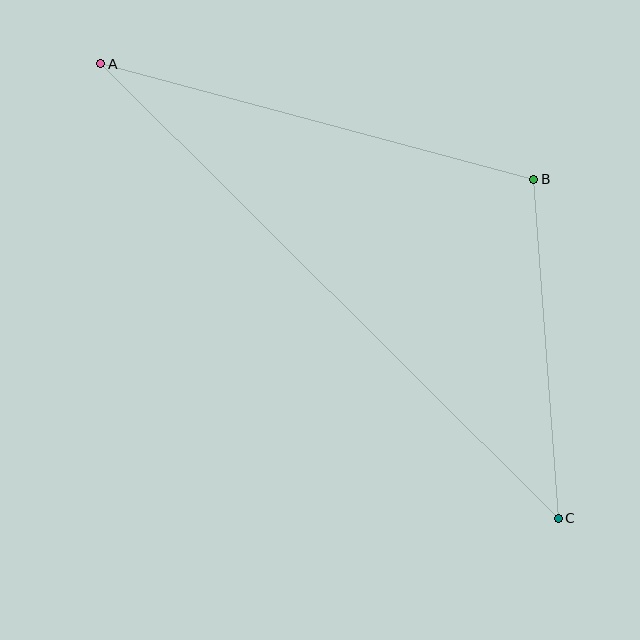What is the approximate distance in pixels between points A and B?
The distance between A and B is approximately 448 pixels.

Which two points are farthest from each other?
Points A and C are farthest from each other.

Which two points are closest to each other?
Points B and C are closest to each other.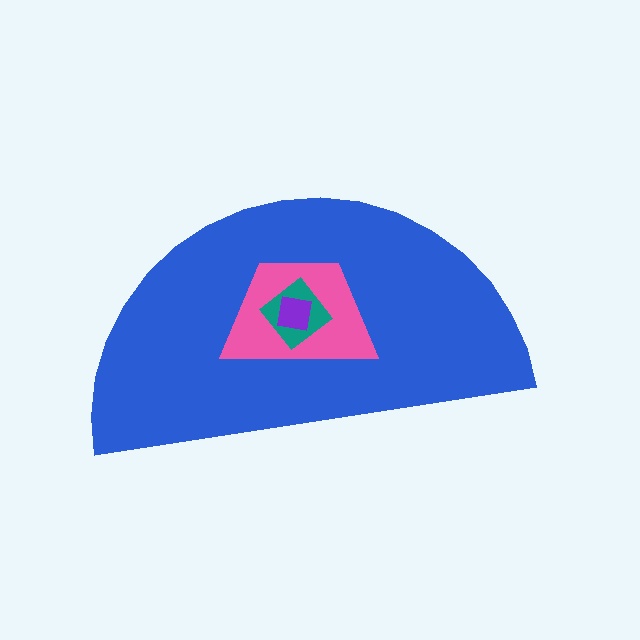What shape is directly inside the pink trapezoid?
The teal diamond.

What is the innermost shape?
The purple square.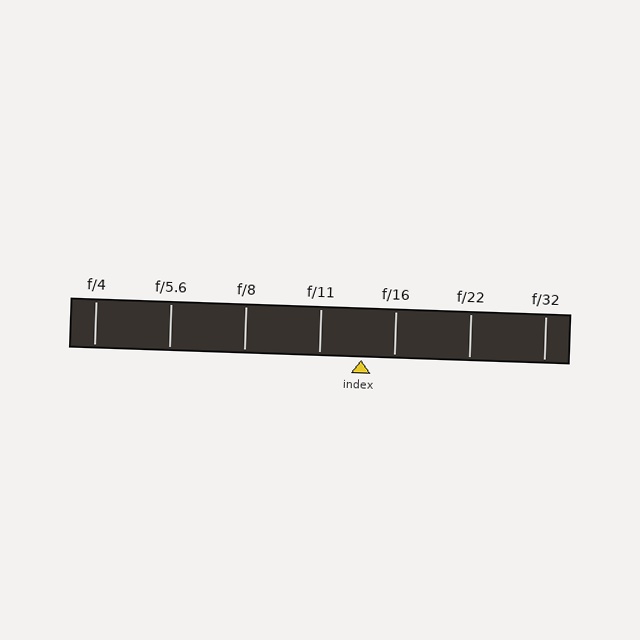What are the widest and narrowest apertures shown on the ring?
The widest aperture shown is f/4 and the narrowest is f/32.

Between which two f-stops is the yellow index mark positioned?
The index mark is between f/11 and f/16.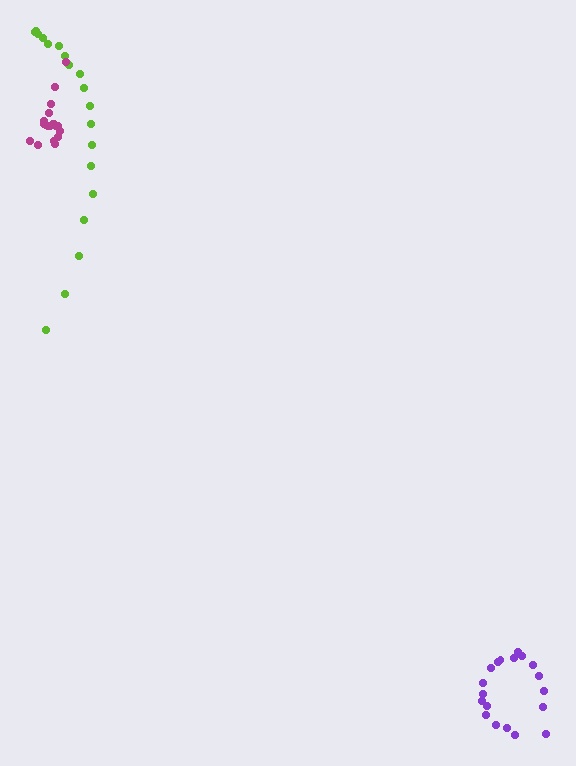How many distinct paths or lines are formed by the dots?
There are 3 distinct paths.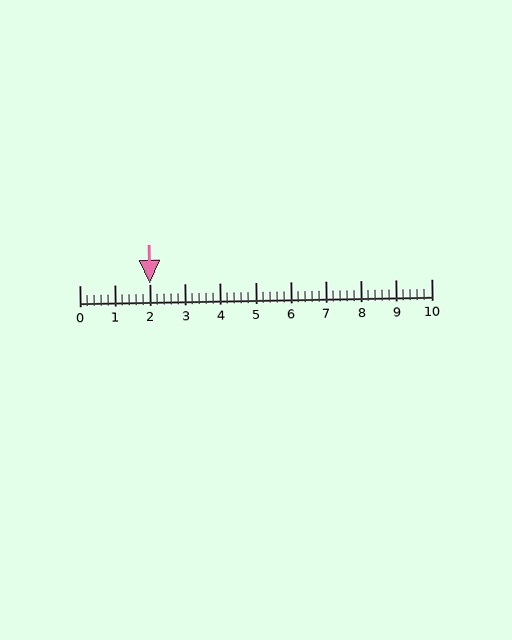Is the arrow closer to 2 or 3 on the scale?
The arrow is closer to 2.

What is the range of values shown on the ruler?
The ruler shows values from 0 to 10.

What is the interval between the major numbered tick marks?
The major tick marks are spaced 1 units apart.